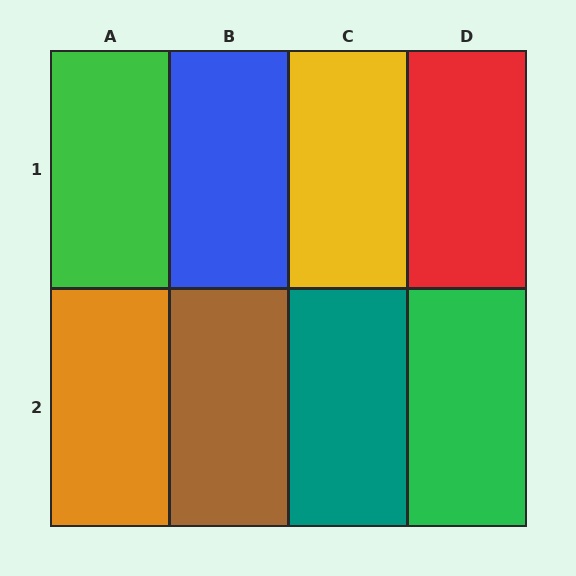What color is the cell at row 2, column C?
Teal.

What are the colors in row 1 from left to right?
Green, blue, yellow, red.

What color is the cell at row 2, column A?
Orange.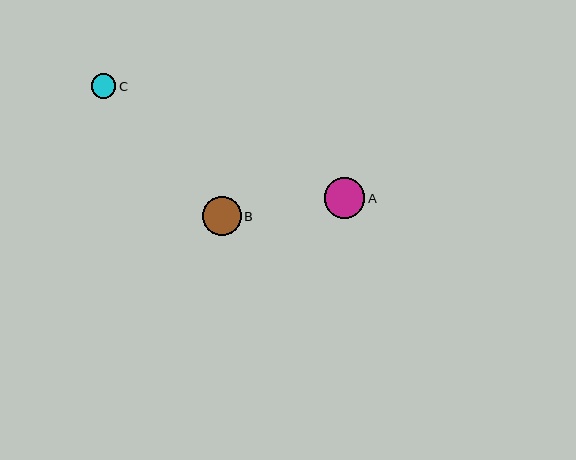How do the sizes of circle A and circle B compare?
Circle A and circle B are approximately the same size.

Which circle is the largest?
Circle A is the largest with a size of approximately 41 pixels.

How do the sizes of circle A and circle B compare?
Circle A and circle B are approximately the same size.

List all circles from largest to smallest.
From largest to smallest: A, B, C.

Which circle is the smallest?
Circle C is the smallest with a size of approximately 24 pixels.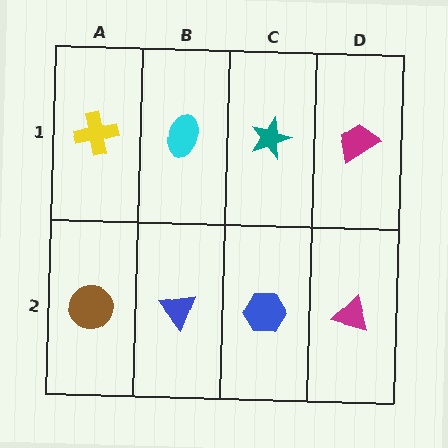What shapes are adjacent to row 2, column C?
A teal star (row 1, column C), a blue triangle (row 2, column B), a magenta triangle (row 2, column D).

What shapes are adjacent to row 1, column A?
A brown circle (row 2, column A), a cyan ellipse (row 1, column B).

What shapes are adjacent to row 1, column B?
A blue triangle (row 2, column B), a yellow cross (row 1, column A), a teal star (row 1, column C).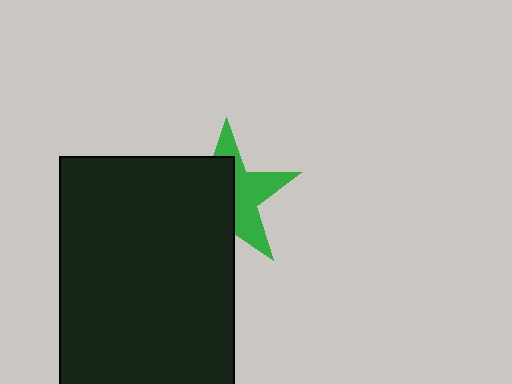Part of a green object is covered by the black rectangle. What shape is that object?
It is a star.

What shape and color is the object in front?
The object in front is a black rectangle.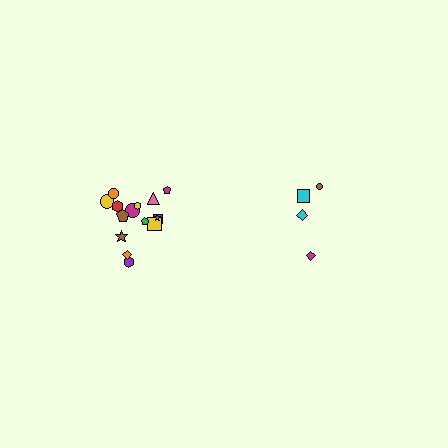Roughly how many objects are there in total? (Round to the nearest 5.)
Roughly 20 objects in total.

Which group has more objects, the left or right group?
The left group.